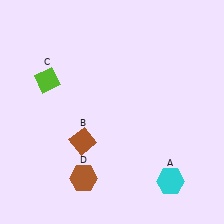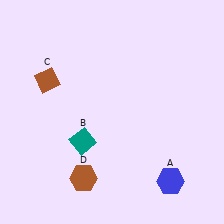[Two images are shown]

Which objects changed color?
A changed from cyan to blue. B changed from brown to teal. C changed from lime to brown.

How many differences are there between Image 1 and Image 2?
There are 3 differences between the two images.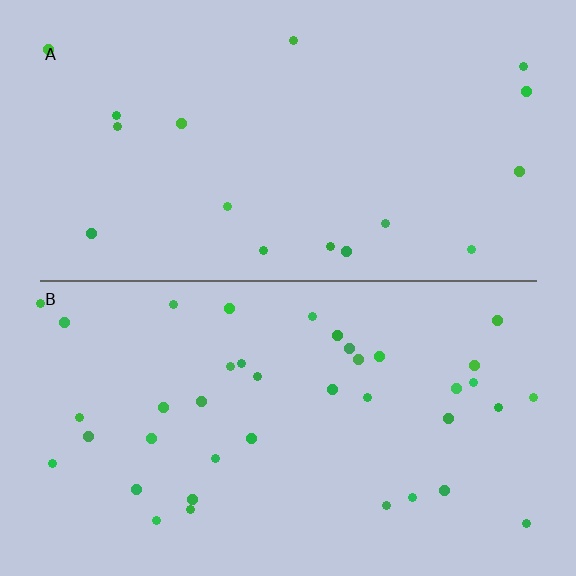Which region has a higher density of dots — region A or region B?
B (the bottom).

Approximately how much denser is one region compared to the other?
Approximately 2.3× — region B over region A.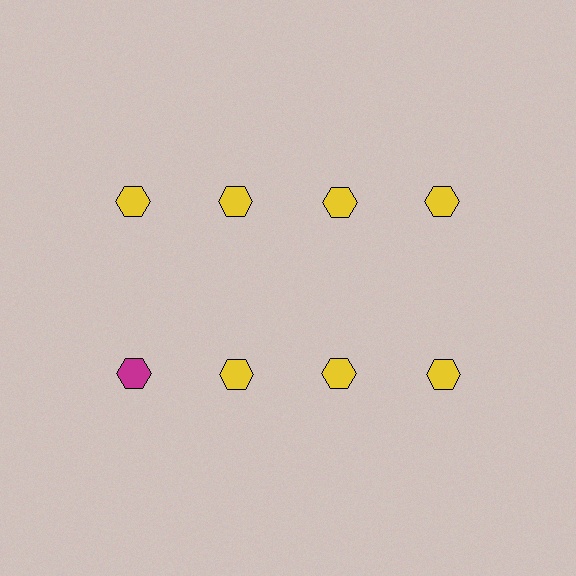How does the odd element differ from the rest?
It has a different color: magenta instead of yellow.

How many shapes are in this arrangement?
There are 8 shapes arranged in a grid pattern.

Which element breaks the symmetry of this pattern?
The magenta hexagon in the second row, leftmost column breaks the symmetry. All other shapes are yellow hexagons.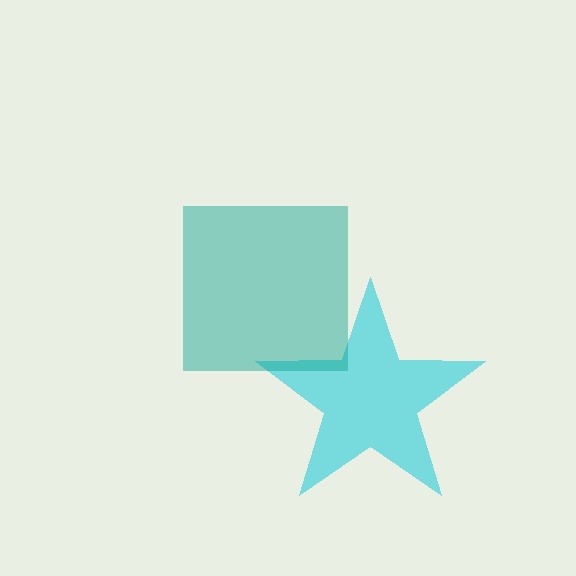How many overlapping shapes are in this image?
There are 2 overlapping shapes in the image.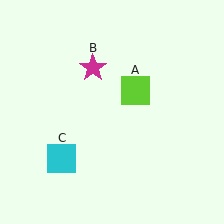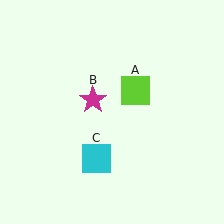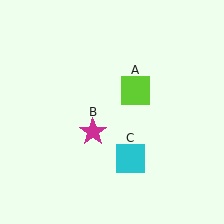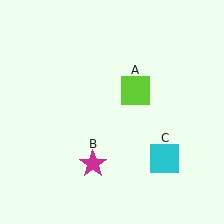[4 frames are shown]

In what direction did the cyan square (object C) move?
The cyan square (object C) moved right.